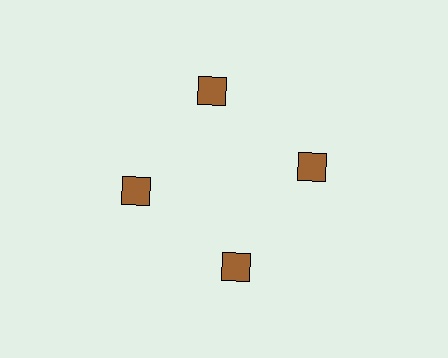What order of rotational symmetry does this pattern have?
This pattern has 4-fold rotational symmetry.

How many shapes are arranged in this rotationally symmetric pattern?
There are 4 shapes, arranged in 4 groups of 1.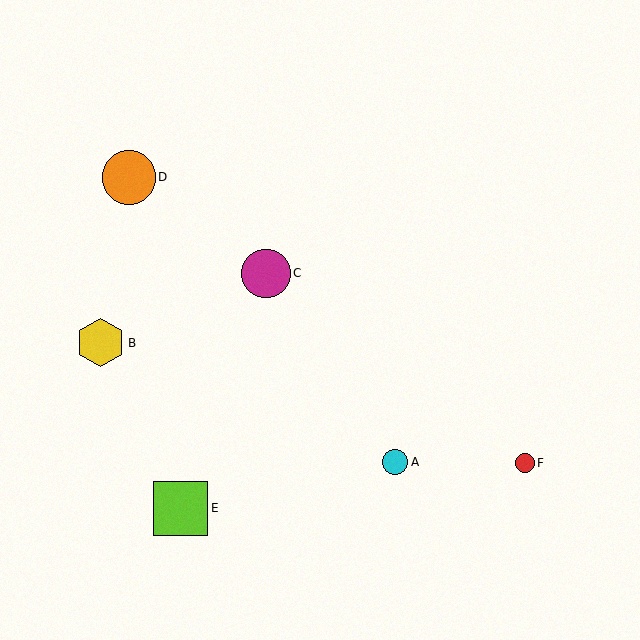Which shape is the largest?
The lime square (labeled E) is the largest.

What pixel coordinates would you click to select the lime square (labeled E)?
Click at (181, 508) to select the lime square E.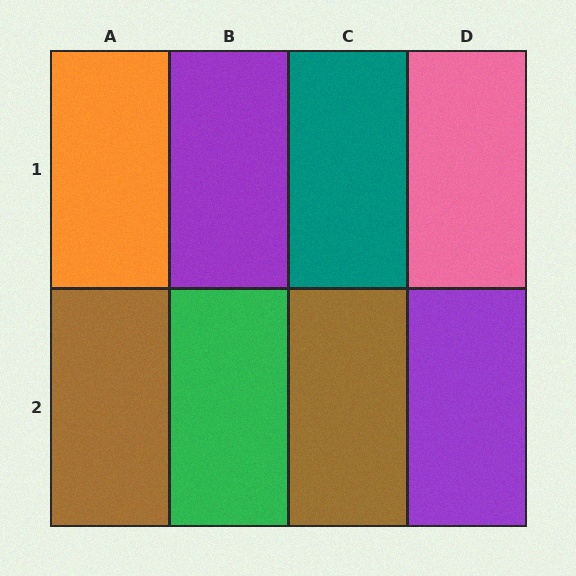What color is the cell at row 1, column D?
Pink.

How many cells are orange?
1 cell is orange.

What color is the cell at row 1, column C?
Teal.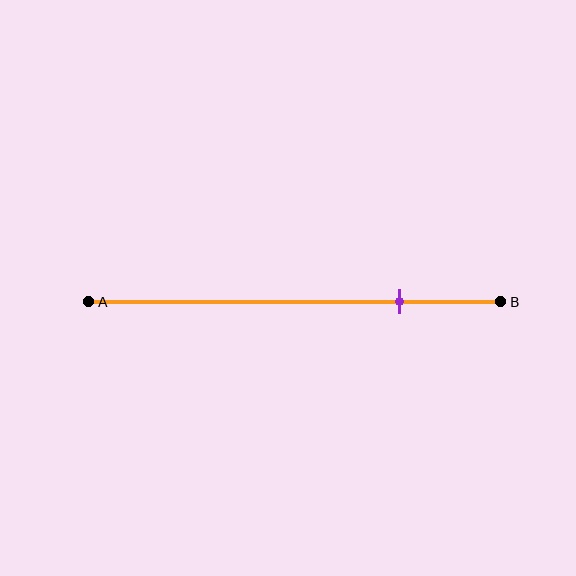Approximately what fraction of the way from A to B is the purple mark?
The purple mark is approximately 75% of the way from A to B.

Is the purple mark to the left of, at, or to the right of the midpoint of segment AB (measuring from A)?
The purple mark is to the right of the midpoint of segment AB.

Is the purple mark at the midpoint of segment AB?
No, the mark is at about 75% from A, not at the 50% midpoint.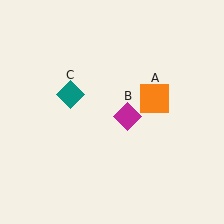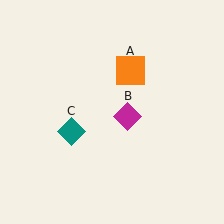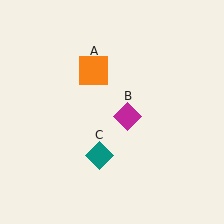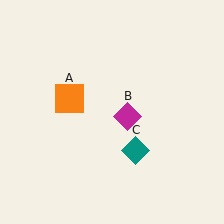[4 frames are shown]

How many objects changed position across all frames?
2 objects changed position: orange square (object A), teal diamond (object C).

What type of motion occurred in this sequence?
The orange square (object A), teal diamond (object C) rotated counterclockwise around the center of the scene.